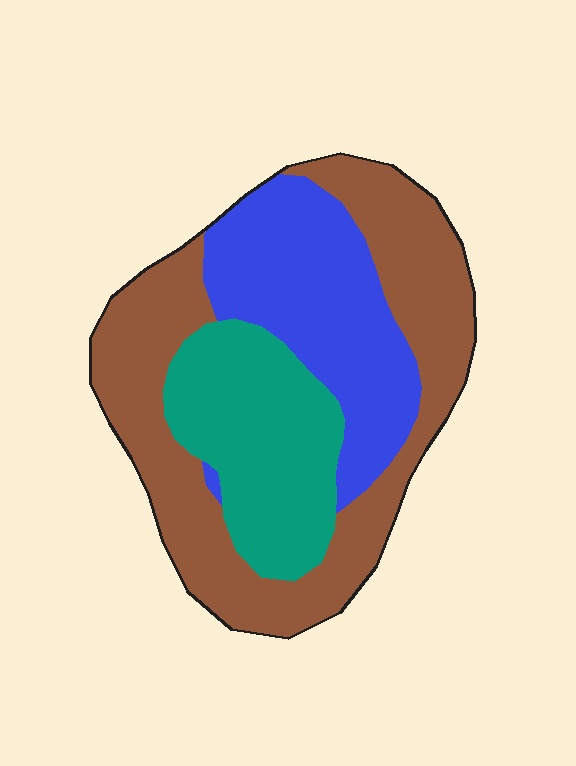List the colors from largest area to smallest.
From largest to smallest: brown, blue, teal.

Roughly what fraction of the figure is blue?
Blue takes up about one quarter (1/4) of the figure.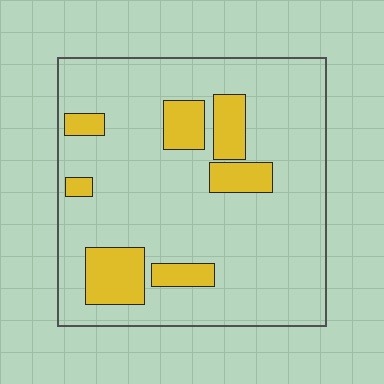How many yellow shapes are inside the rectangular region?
7.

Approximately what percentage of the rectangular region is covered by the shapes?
Approximately 20%.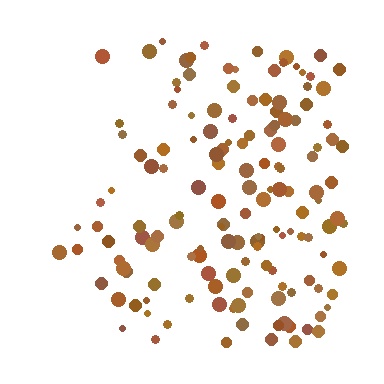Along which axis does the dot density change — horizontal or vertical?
Horizontal.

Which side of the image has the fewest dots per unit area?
The left.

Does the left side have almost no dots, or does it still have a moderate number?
Still a moderate number, just noticeably fewer than the right.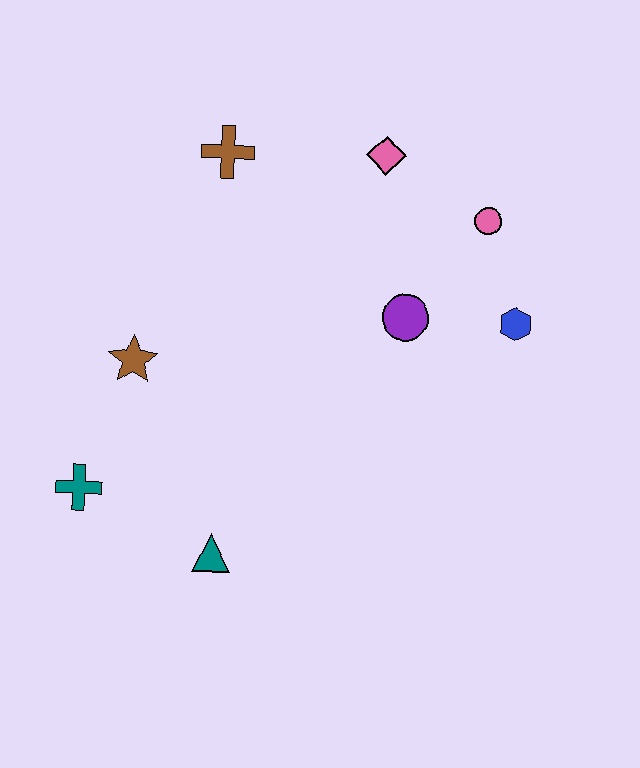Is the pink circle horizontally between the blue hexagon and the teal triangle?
Yes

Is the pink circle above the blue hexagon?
Yes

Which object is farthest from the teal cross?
The pink circle is farthest from the teal cross.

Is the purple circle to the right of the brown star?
Yes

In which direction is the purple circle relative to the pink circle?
The purple circle is below the pink circle.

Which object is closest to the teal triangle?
The teal cross is closest to the teal triangle.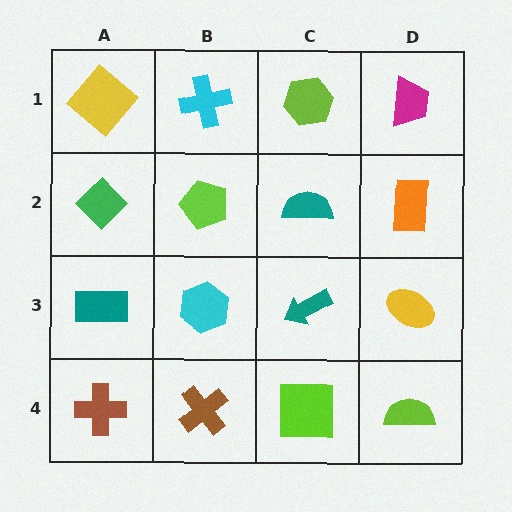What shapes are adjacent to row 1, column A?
A green diamond (row 2, column A), a cyan cross (row 1, column B).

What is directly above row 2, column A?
A yellow diamond.